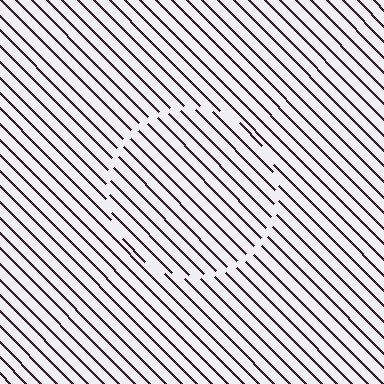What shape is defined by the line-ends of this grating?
An illusory circle. The interior of the shape contains the same grating, shifted by half a period — the contour is defined by the phase discontinuity where line-ends from the inner and outer gratings abut.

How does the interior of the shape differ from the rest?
The interior of the shape contains the same grating, shifted by half a period — the contour is defined by the phase discontinuity where line-ends from the inner and outer gratings abut.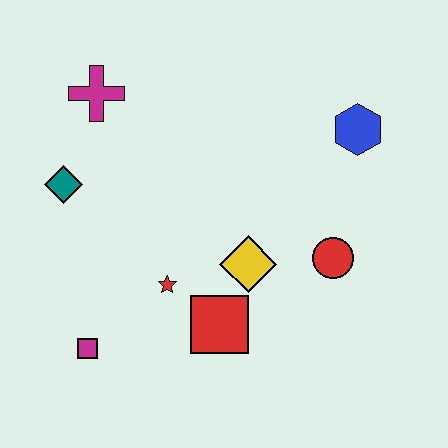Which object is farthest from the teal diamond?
The blue hexagon is farthest from the teal diamond.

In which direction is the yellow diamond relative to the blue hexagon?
The yellow diamond is below the blue hexagon.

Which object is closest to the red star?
The red square is closest to the red star.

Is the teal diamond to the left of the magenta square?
Yes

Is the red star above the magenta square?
Yes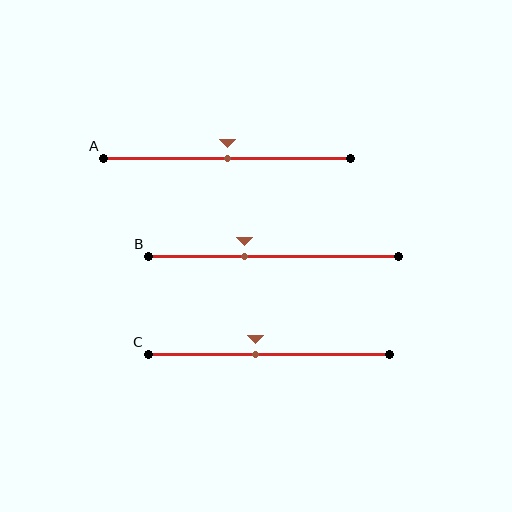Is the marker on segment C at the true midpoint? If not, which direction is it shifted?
No, the marker on segment C is shifted to the left by about 6% of the segment length.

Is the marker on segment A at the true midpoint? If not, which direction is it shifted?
Yes, the marker on segment A is at the true midpoint.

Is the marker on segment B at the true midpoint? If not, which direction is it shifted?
No, the marker on segment B is shifted to the left by about 12% of the segment length.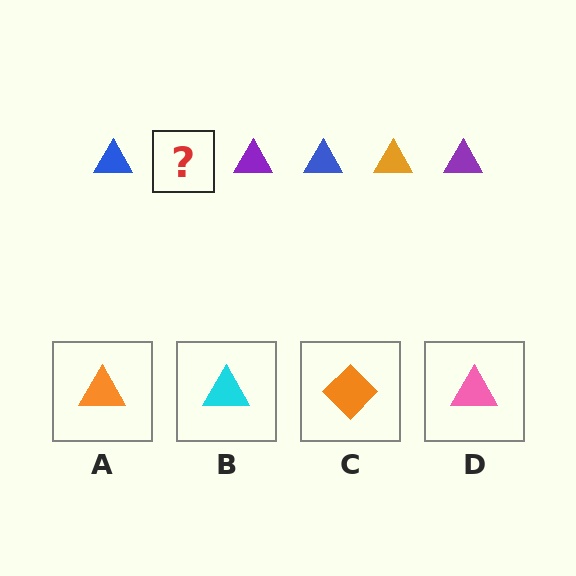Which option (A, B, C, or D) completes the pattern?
A.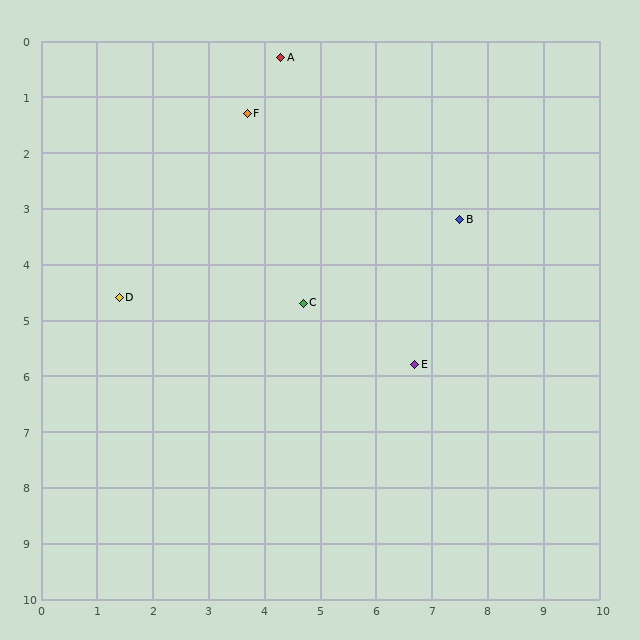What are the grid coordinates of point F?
Point F is at approximately (3.7, 1.3).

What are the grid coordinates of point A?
Point A is at approximately (4.3, 0.3).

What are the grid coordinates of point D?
Point D is at approximately (1.4, 4.6).